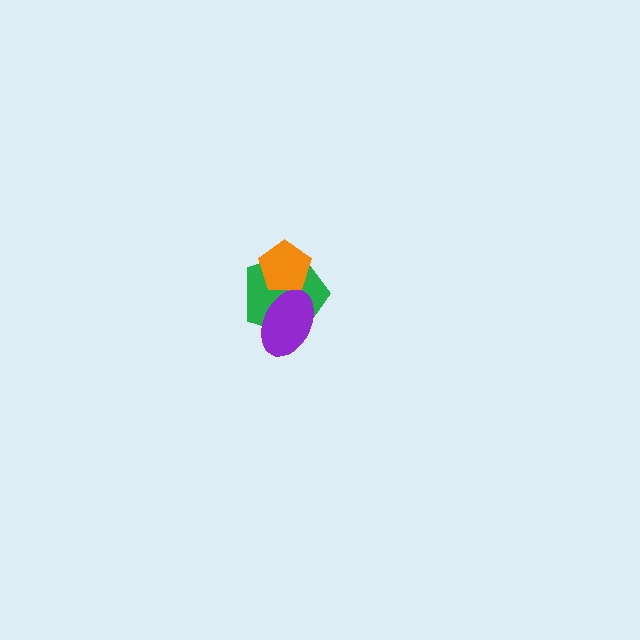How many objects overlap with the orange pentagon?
2 objects overlap with the orange pentagon.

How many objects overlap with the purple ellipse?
2 objects overlap with the purple ellipse.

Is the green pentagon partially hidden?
Yes, it is partially covered by another shape.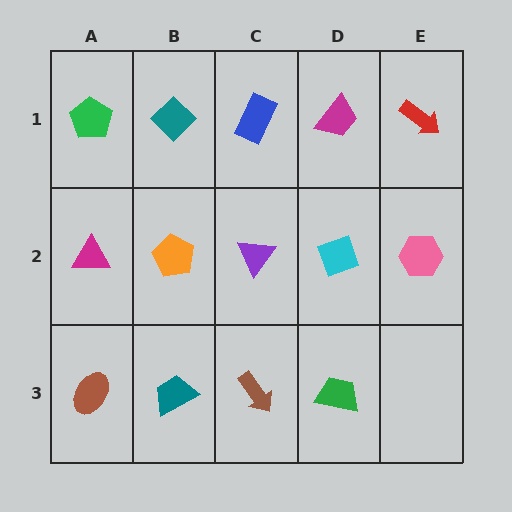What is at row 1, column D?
A magenta trapezoid.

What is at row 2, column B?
An orange pentagon.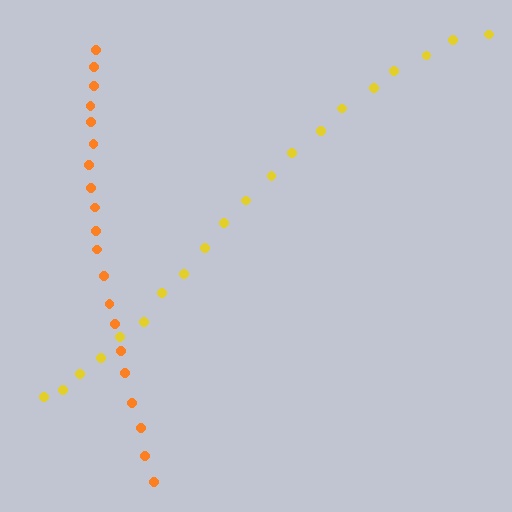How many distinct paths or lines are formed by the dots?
There are 2 distinct paths.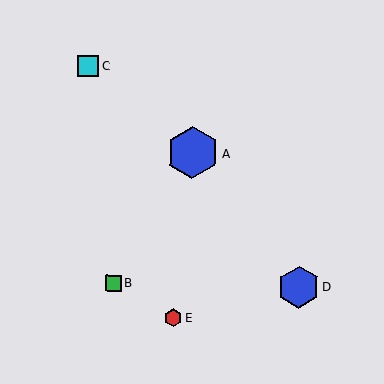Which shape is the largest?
The blue hexagon (labeled A) is the largest.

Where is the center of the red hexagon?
The center of the red hexagon is at (173, 317).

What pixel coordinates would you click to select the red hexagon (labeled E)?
Click at (173, 317) to select the red hexagon E.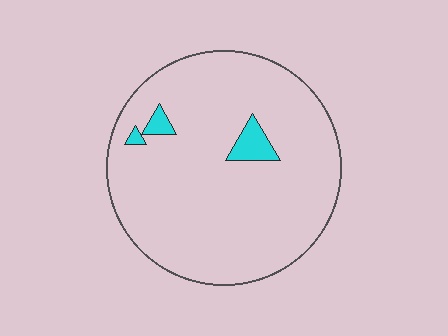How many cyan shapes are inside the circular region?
3.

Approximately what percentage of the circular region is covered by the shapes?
Approximately 5%.